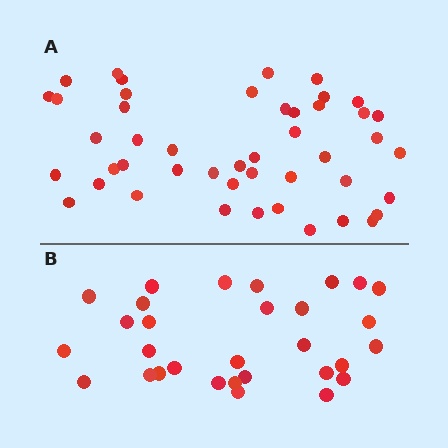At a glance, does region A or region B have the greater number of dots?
Region A (the top region) has more dots.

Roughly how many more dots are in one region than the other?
Region A has approximately 15 more dots than region B.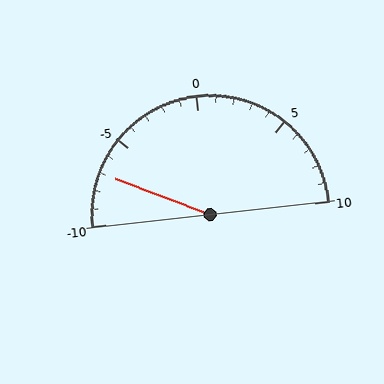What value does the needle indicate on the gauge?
The needle indicates approximately -7.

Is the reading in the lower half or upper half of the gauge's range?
The reading is in the lower half of the range (-10 to 10).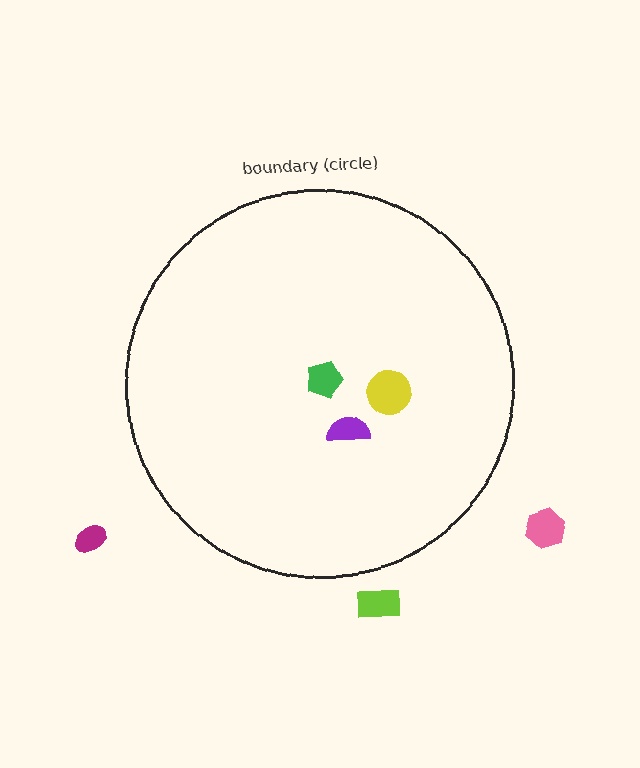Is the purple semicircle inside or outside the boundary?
Inside.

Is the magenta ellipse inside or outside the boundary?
Outside.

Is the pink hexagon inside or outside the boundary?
Outside.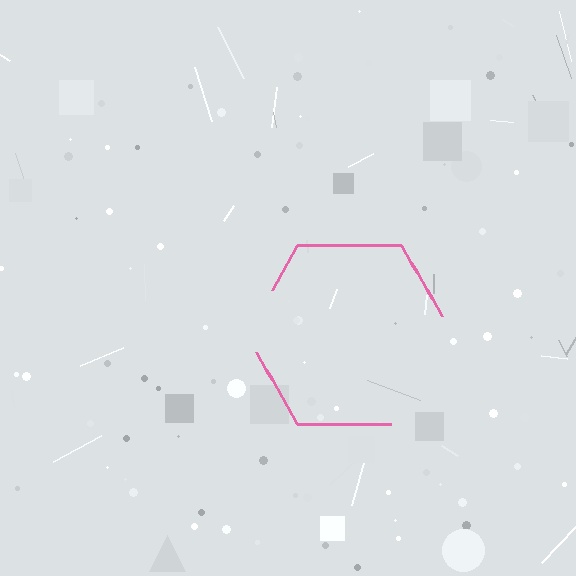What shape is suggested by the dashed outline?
The dashed outline suggests a hexagon.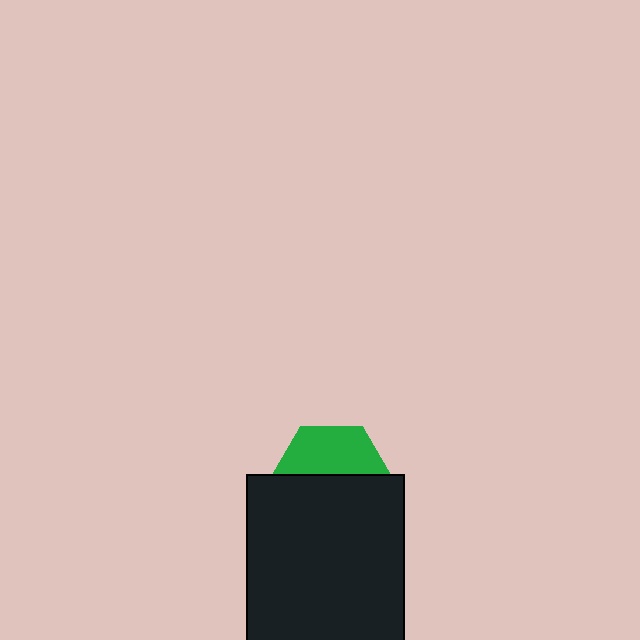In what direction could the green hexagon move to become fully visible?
The green hexagon could move up. That would shift it out from behind the black rectangle entirely.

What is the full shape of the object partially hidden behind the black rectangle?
The partially hidden object is a green hexagon.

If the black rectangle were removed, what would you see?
You would see the complete green hexagon.